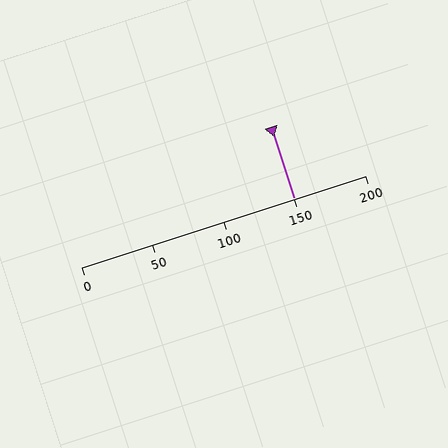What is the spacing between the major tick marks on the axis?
The major ticks are spaced 50 apart.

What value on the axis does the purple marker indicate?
The marker indicates approximately 150.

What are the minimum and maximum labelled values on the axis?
The axis runs from 0 to 200.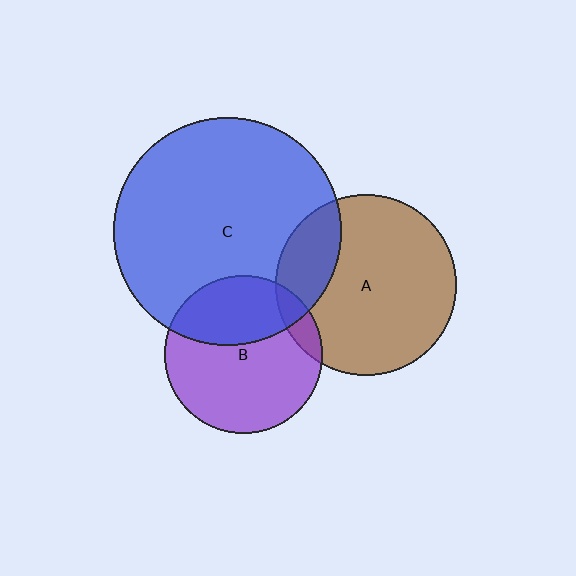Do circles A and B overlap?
Yes.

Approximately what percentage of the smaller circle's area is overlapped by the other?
Approximately 10%.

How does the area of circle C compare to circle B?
Approximately 2.1 times.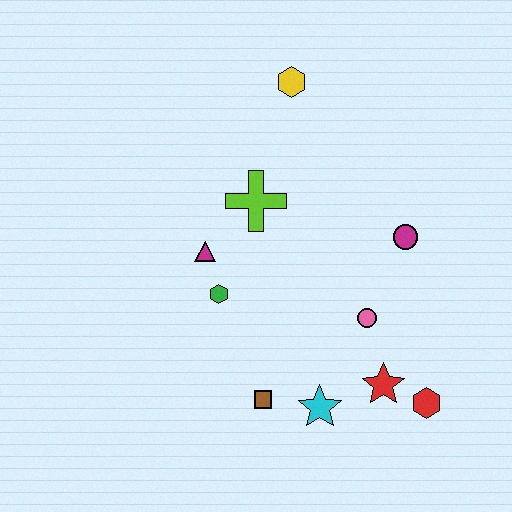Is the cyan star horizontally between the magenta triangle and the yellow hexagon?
No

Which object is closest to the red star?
The red hexagon is closest to the red star.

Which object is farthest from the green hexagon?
The red hexagon is farthest from the green hexagon.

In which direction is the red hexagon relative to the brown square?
The red hexagon is to the right of the brown square.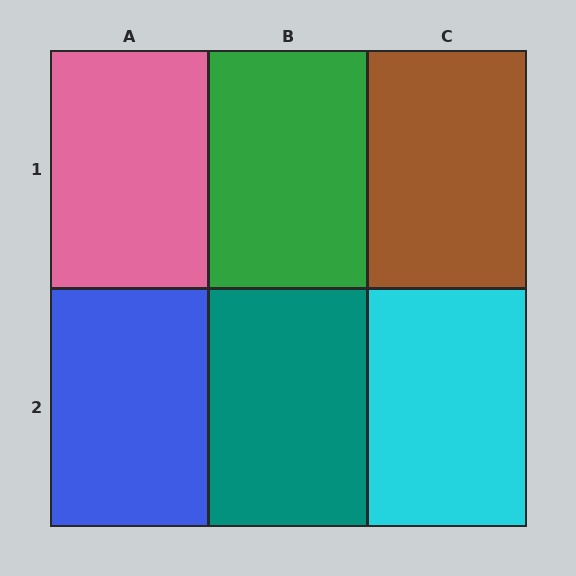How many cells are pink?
1 cell is pink.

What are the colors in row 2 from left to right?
Blue, teal, cyan.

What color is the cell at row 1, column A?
Pink.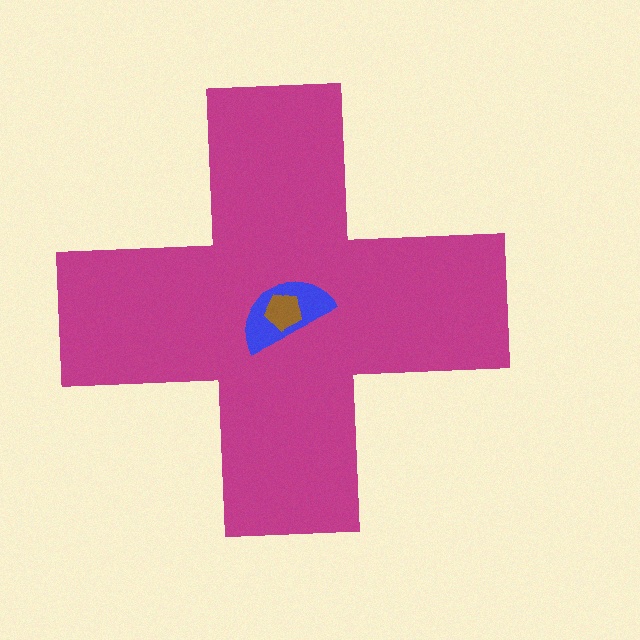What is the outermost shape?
The magenta cross.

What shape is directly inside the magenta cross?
The blue semicircle.